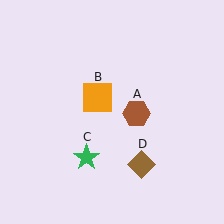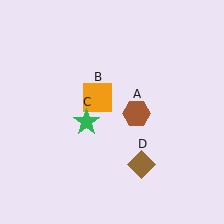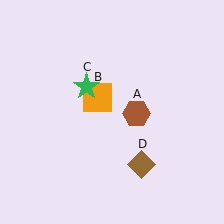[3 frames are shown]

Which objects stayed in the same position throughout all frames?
Brown hexagon (object A) and orange square (object B) and brown diamond (object D) remained stationary.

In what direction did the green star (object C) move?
The green star (object C) moved up.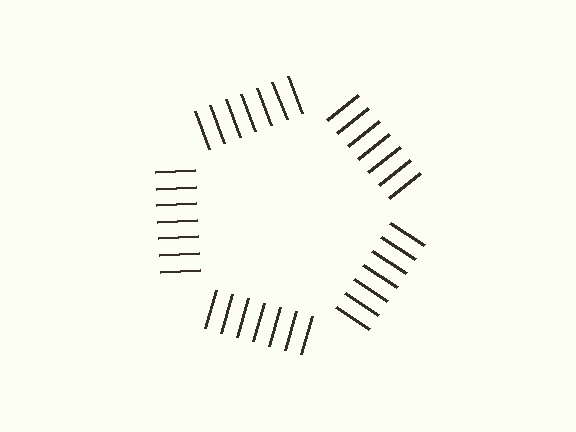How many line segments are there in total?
35 — 7 along each of the 5 edges.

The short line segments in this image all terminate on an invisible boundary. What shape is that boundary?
An illusory pentagon — the line segments terminate on its edges but no continuous stroke is drawn.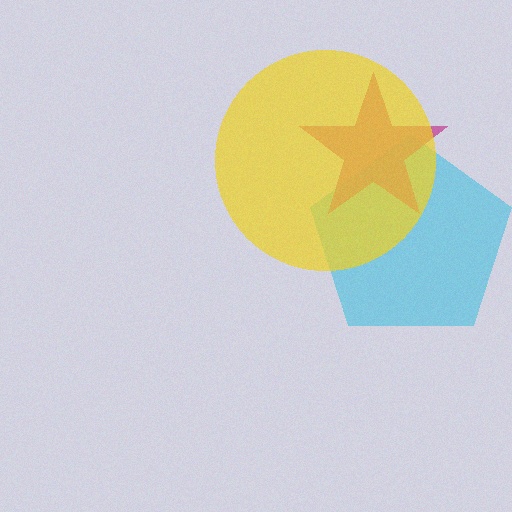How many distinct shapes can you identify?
There are 3 distinct shapes: a cyan pentagon, a magenta star, a yellow circle.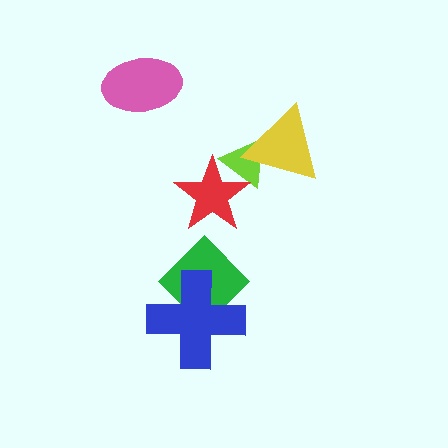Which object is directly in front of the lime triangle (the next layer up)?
The red star is directly in front of the lime triangle.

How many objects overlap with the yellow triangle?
1 object overlaps with the yellow triangle.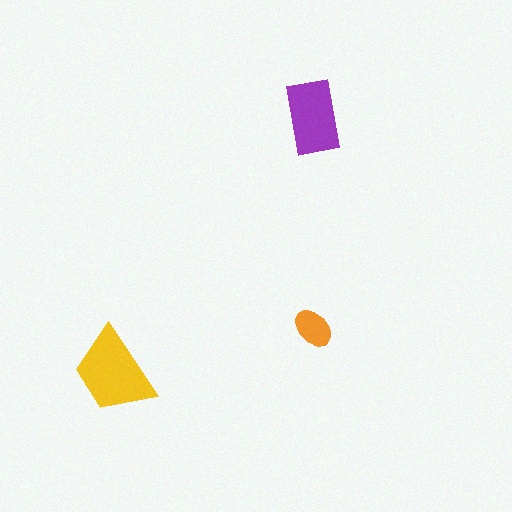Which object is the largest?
The yellow trapezoid.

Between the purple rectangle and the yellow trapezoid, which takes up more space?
The yellow trapezoid.